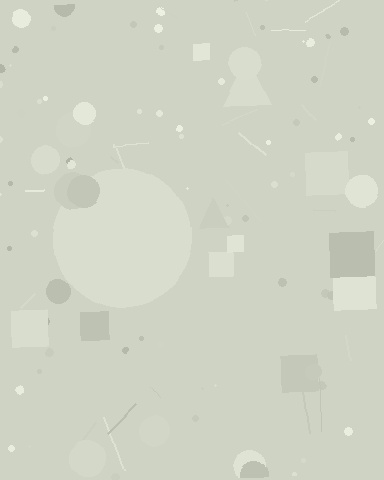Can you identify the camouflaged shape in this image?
The camouflaged shape is a circle.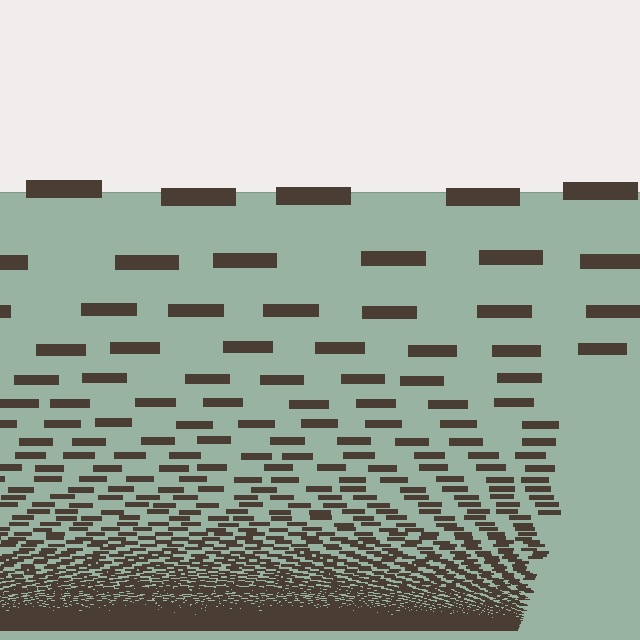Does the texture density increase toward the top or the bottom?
Density increases toward the bottom.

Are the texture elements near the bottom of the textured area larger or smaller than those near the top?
Smaller. The gradient is inverted — elements near the bottom are smaller and denser.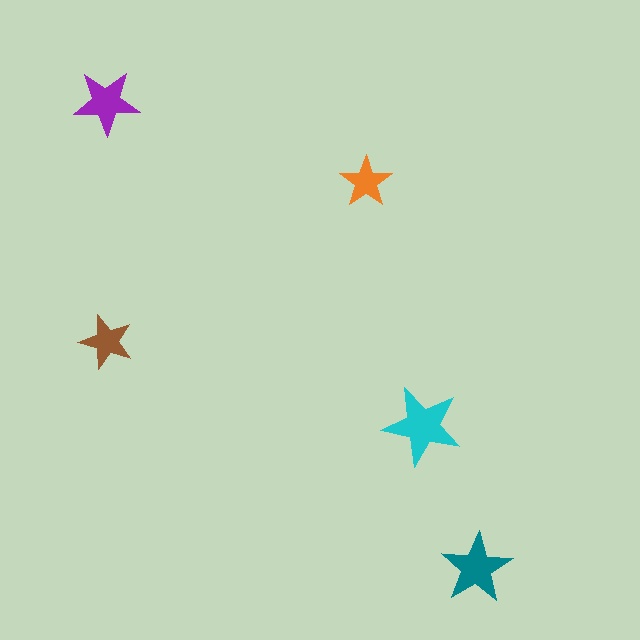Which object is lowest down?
The teal star is bottommost.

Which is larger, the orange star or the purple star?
The purple one.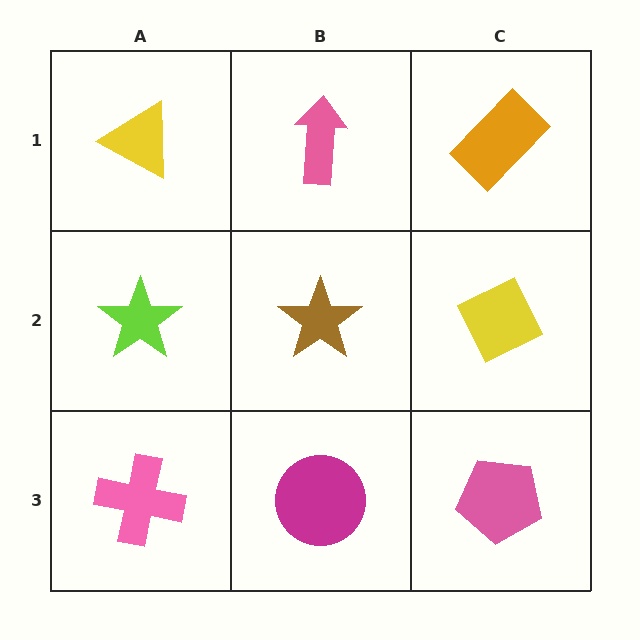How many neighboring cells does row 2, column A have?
3.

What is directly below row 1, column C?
A yellow diamond.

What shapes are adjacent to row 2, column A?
A yellow triangle (row 1, column A), a pink cross (row 3, column A), a brown star (row 2, column B).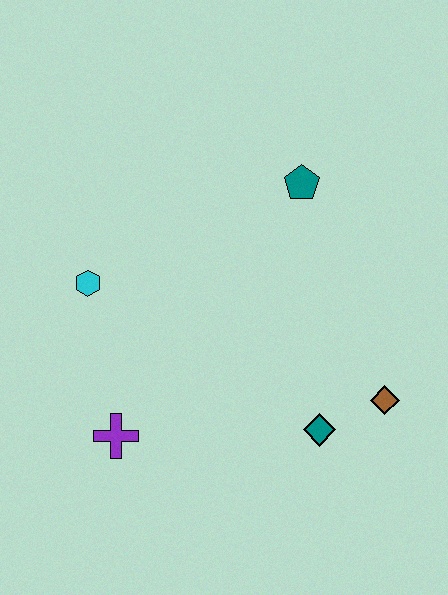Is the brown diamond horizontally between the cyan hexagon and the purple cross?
No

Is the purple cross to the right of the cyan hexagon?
Yes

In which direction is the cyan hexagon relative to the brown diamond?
The cyan hexagon is to the left of the brown diamond.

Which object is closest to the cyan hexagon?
The purple cross is closest to the cyan hexagon.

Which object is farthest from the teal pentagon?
The purple cross is farthest from the teal pentagon.